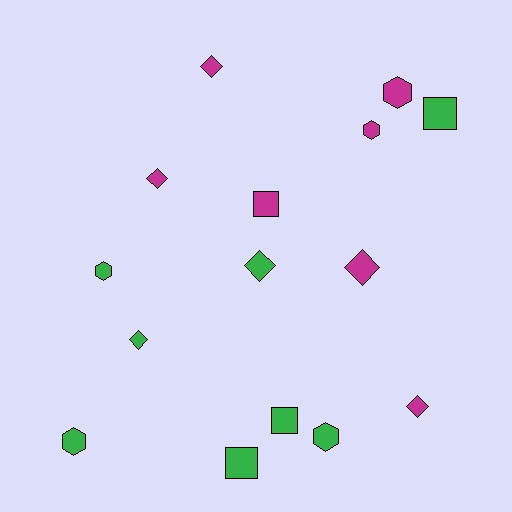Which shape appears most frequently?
Diamond, with 6 objects.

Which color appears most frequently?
Green, with 8 objects.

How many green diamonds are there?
There are 2 green diamonds.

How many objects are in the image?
There are 15 objects.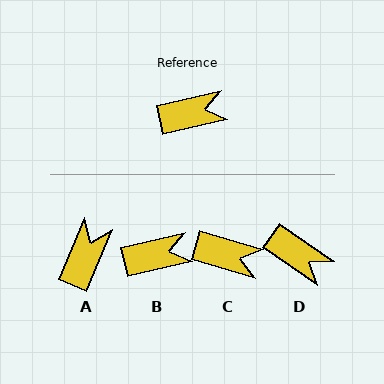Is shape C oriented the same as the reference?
No, it is off by about 29 degrees.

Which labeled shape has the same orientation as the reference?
B.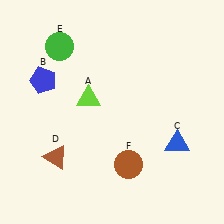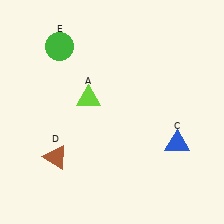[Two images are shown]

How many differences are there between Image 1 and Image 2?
There are 2 differences between the two images.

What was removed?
The brown circle (F), the blue pentagon (B) were removed in Image 2.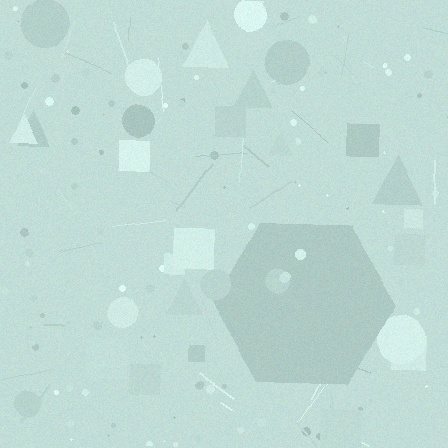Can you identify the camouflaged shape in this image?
The camouflaged shape is a hexagon.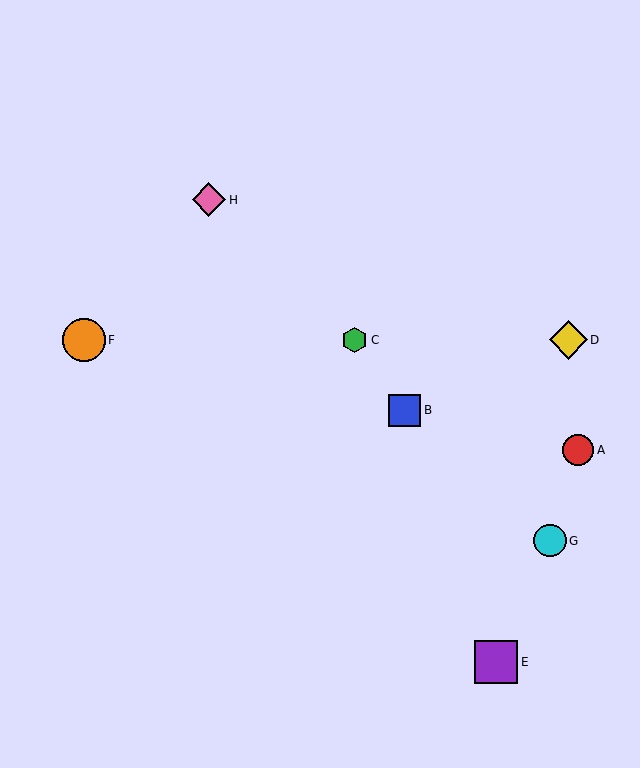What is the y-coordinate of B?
Object B is at y≈410.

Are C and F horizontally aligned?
Yes, both are at y≈340.